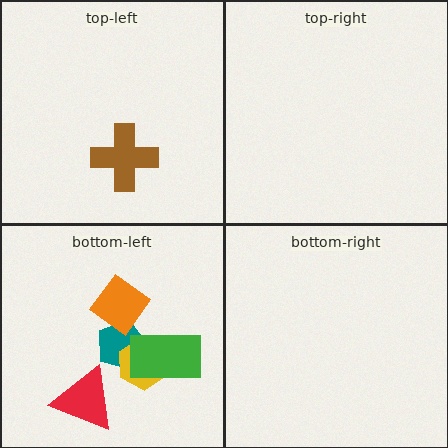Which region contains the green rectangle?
The bottom-left region.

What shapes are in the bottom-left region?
The teal pentagon, the red triangle, the orange diamond, the yellow hexagon, the green rectangle.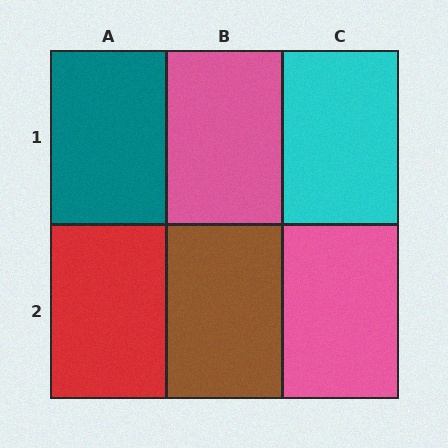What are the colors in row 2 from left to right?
Red, brown, pink.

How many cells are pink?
2 cells are pink.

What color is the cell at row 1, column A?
Teal.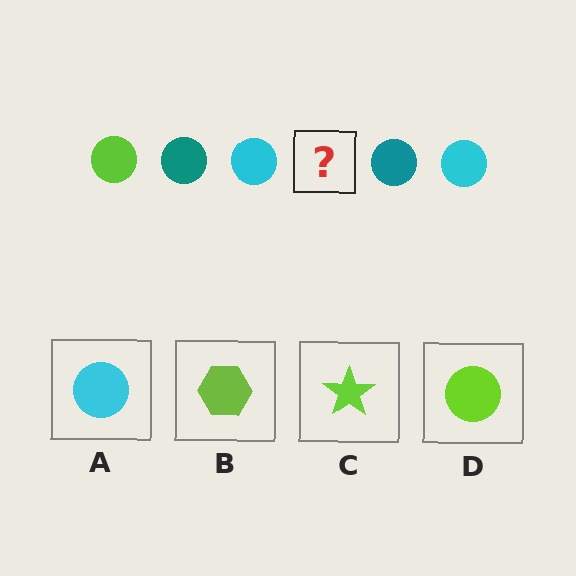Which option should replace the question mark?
Option D.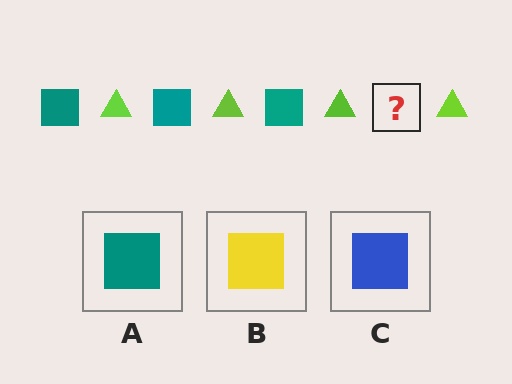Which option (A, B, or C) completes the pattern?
A.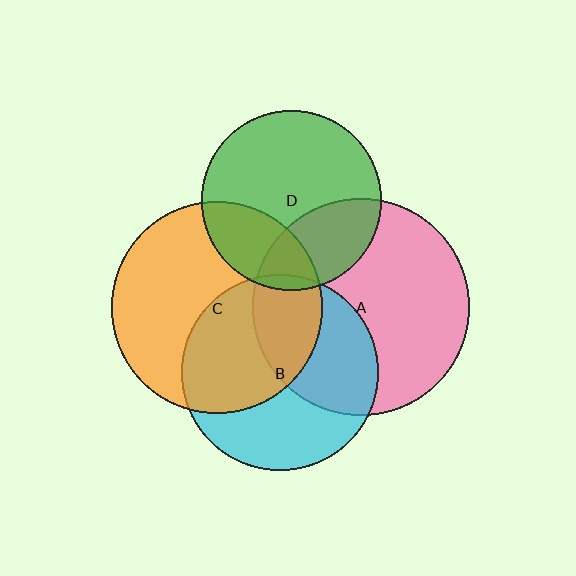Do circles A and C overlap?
Yes.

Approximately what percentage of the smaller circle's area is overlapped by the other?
Approximately 20%.